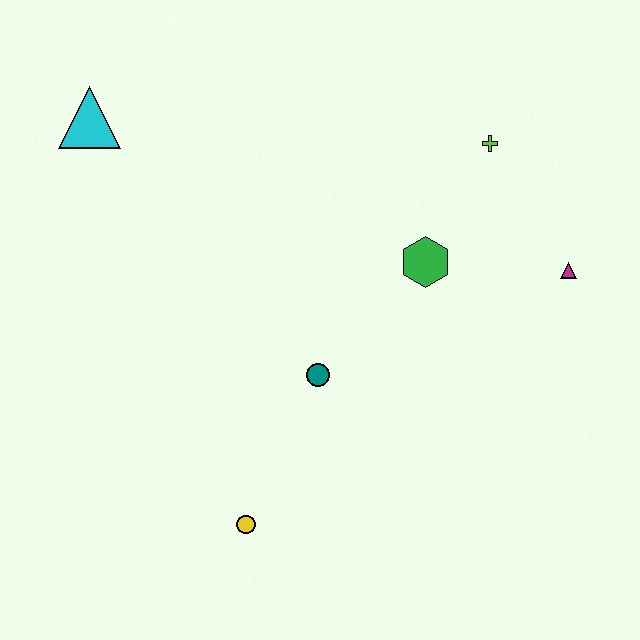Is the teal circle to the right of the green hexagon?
No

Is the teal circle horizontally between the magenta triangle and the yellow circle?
Yes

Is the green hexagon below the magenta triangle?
No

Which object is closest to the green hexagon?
The lime cross is closest to the green hexagon.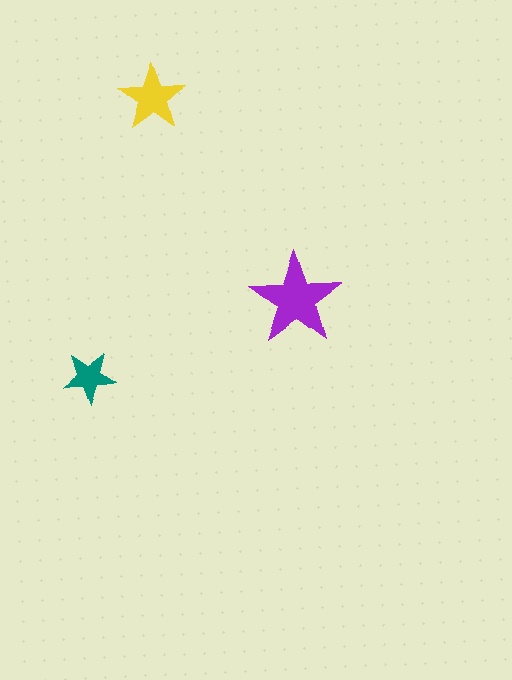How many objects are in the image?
There are 3 objects in the image.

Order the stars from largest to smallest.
the purple one, the yellow one, the teal one.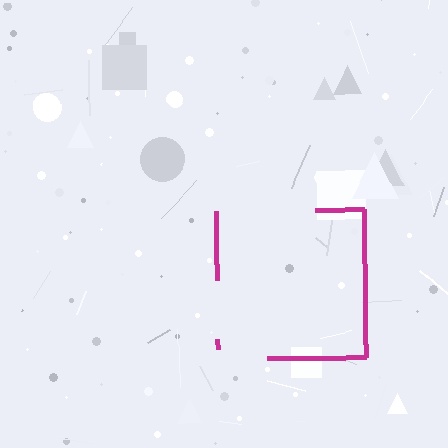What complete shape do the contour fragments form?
The contour fragments form a square.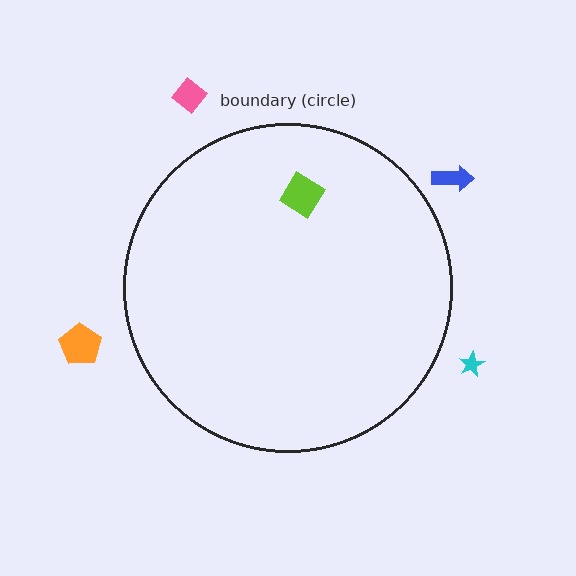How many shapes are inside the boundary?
1 inside, 4 outside.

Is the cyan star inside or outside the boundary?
Outside.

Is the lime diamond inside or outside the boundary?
Inside.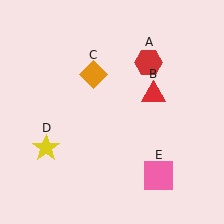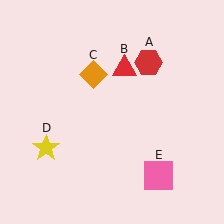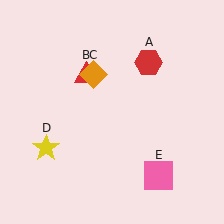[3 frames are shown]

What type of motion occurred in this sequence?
The red triangle (object B) rotated counterclockwise around the center of the scene.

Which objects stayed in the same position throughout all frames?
Red hexagon (object A) and orange diamond (object C) and yellow star (object D) and pink square (object E) remained stationary.